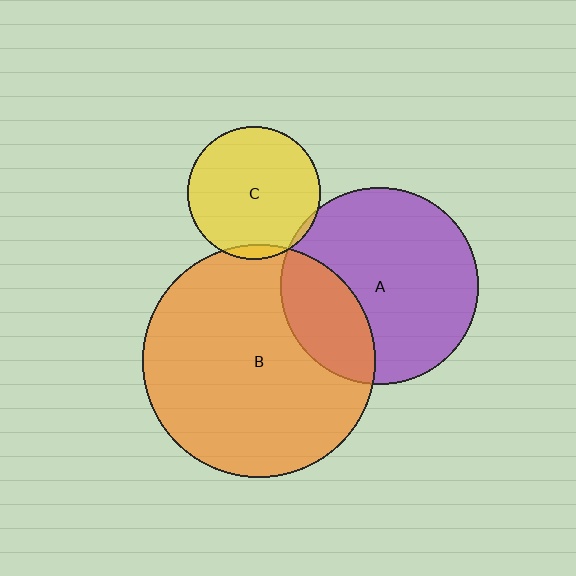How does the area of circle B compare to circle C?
Approximately 3.1 times.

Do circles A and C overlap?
Yes.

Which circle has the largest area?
Circle B (orange).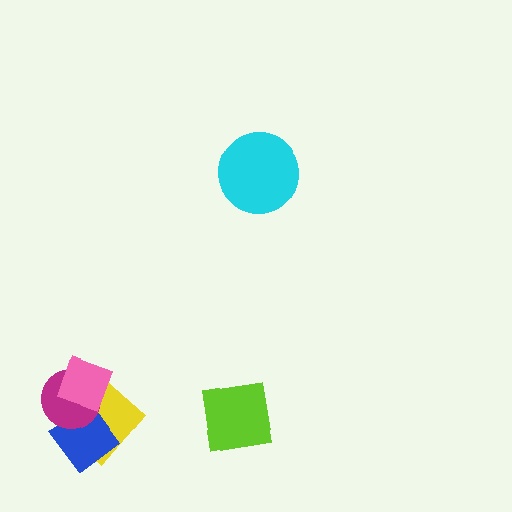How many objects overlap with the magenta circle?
3 objects overlap with the magenta circle.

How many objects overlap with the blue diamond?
2 objects overlap with the blue diamond.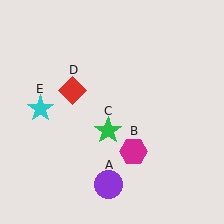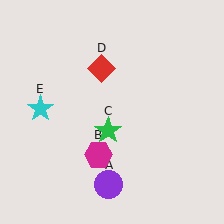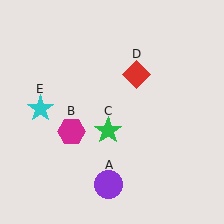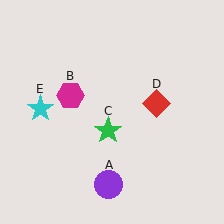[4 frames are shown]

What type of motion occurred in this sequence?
The magenta hexagon (object B), red diamond (object D) rotated clockwise around the center of the scene.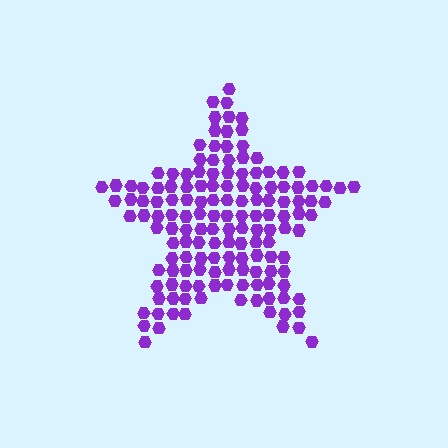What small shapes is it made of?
It is made of small hexagons.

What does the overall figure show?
The overall figure shows a star.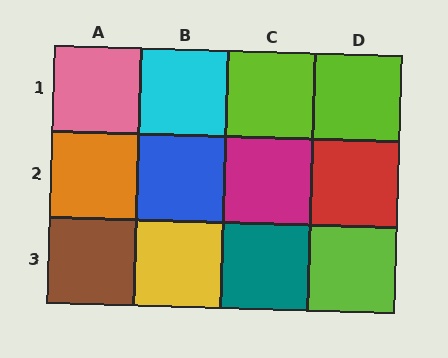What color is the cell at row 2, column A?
Orange.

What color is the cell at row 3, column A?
Brown.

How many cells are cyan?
1 cell is cyan.